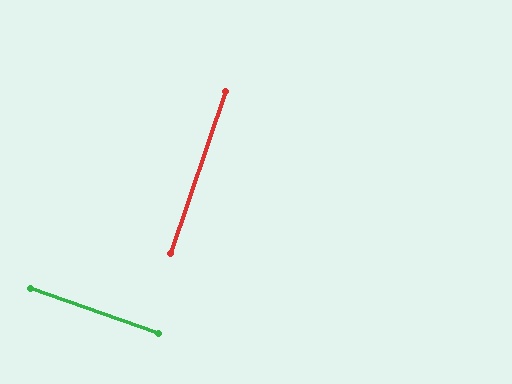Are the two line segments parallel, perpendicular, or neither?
Perpendicular — they meet at approximately 89°.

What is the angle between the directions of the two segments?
Approximately 89 degrees.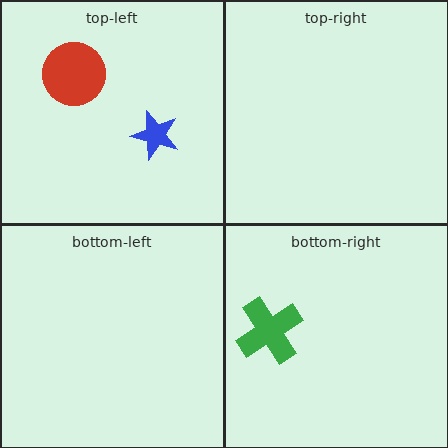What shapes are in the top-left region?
The red circle, the blue star.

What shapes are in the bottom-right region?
The green cross.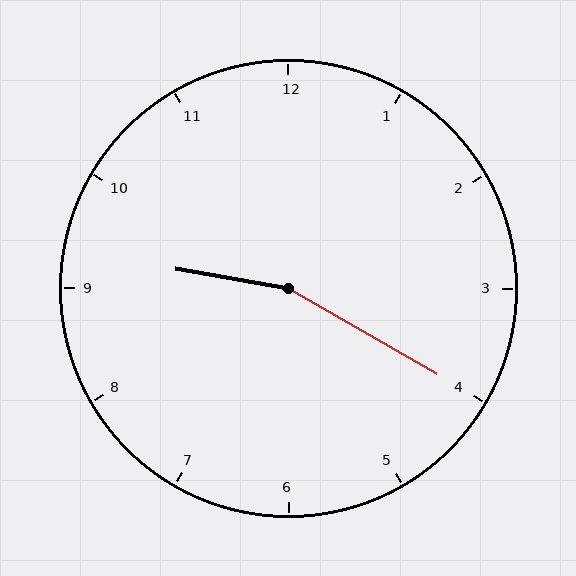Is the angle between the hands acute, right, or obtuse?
It is obtuse.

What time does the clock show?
9:20.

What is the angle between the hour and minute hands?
Approximately 160 degrees.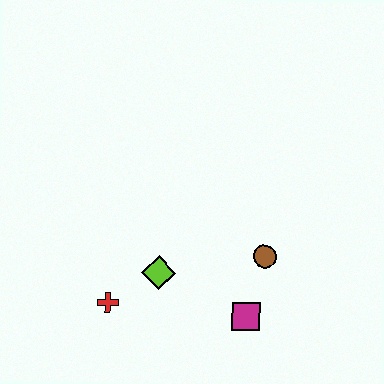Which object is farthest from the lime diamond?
The brown circle is farthest from the lime diamond.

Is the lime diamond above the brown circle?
No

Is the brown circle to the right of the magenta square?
Yes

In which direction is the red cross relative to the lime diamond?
The red cross is to the left of the lime diamond.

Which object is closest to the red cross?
The lime diamond is closest to the red cross.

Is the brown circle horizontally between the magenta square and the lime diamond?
No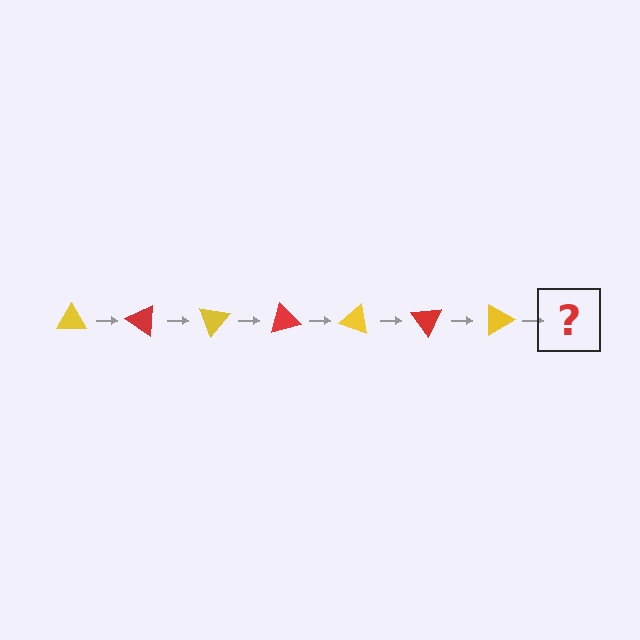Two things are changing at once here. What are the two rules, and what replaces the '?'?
The two rules are that it rotates 35 degrees each step and the color cycles through yellow and red. The '?' should be a red triangle, rotated 245 degrees from the start.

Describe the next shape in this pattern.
It should be a red triangle, rotated 245 degrees from the start.